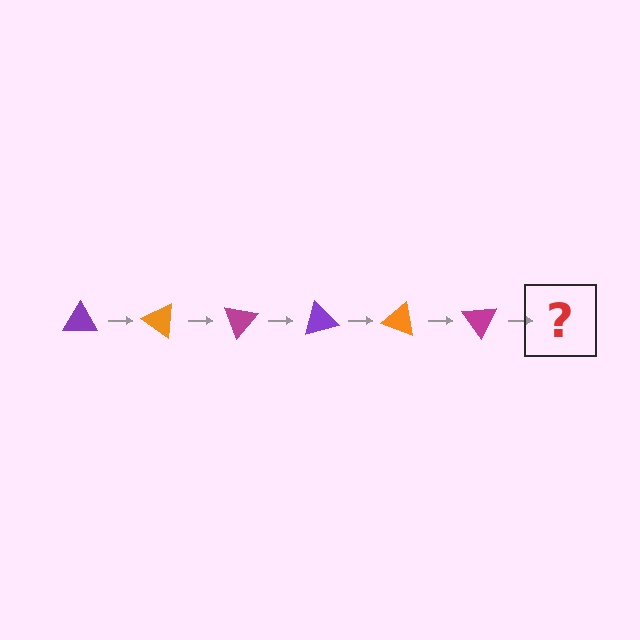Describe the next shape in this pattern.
It should be a purple triangle, rotated 210 degrees from the start.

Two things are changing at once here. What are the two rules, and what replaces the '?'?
The two rules are that it rotates 35 degrees each step and the color cycles through purple, orange, and magenta. The '?' should be a purple triangle, rotated 210 degrees from the start.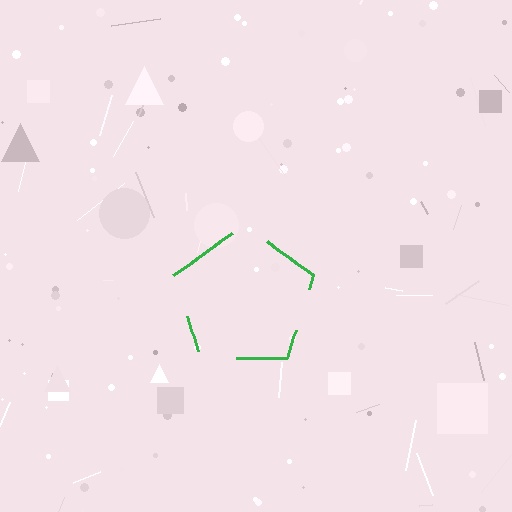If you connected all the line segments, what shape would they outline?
They would outline a pentagon.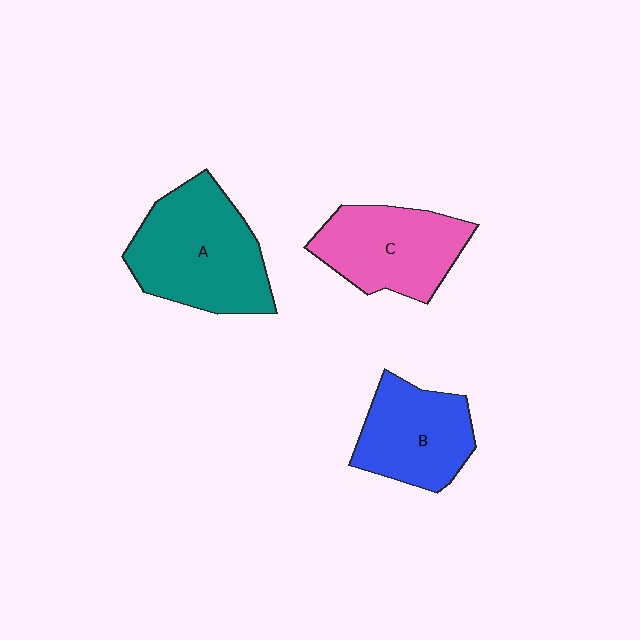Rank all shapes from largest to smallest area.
From largest to smallest: A (teal), C (pink), B (blue).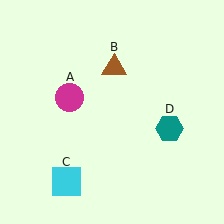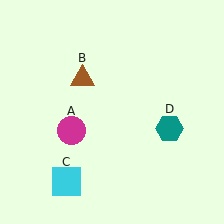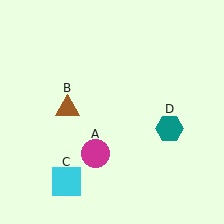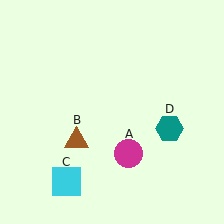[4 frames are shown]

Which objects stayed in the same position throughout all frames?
Cyan square (object C) and teal hexagon (object D) remained stationary.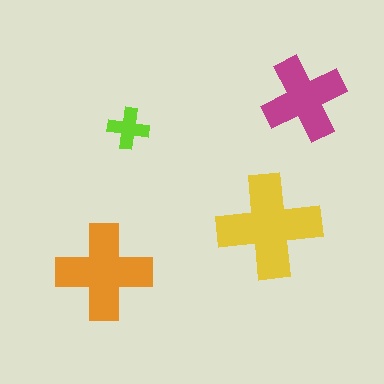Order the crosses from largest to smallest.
the yellow one, the orange one, the magenta one, the lime one.